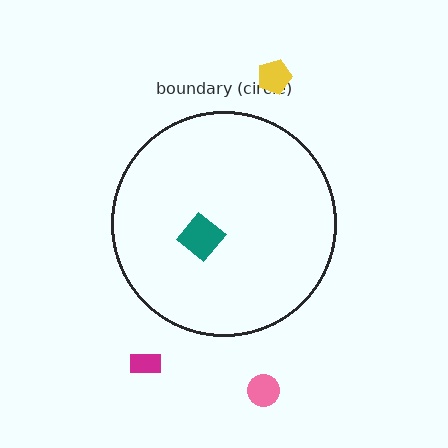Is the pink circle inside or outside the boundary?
Outside.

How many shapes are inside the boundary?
1 inside, 3 outside.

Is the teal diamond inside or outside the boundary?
Inside.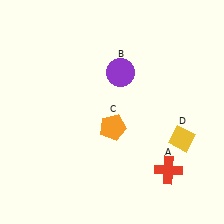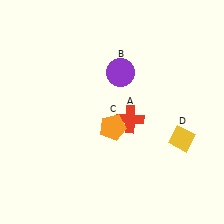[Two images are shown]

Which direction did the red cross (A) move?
The red cross (A) moved up.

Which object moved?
The red cross (A) moved up.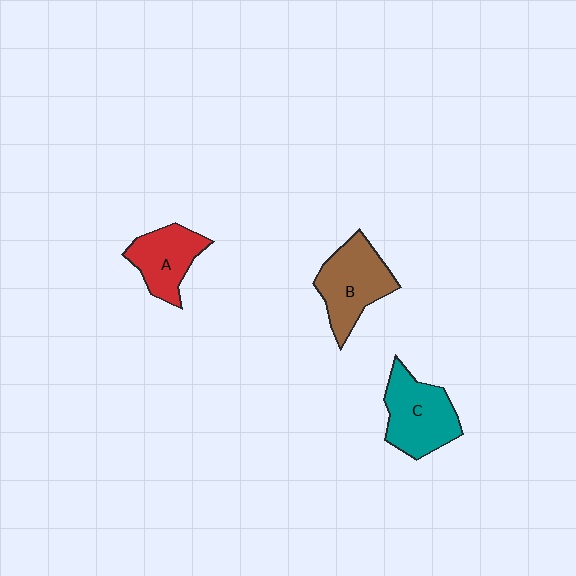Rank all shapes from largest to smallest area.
From largest to smallest: C (teal), B (brown), A (red).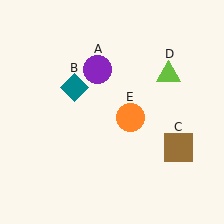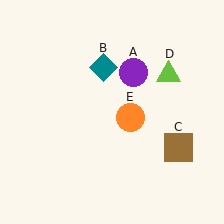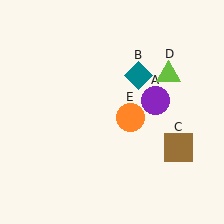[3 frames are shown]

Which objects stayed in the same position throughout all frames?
Brown square (object C) and lime triangle (object D) and orange circle (object E) remained stationary.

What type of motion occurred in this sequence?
The purple circle (object A), teal diamond (object B) rotated clockwise around the center of the scene.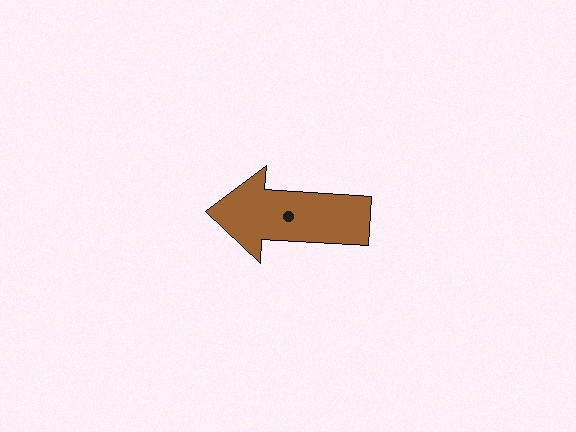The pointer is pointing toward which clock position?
Roughly 9 o'clock.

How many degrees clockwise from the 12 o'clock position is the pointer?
Approximately 273 degrees.